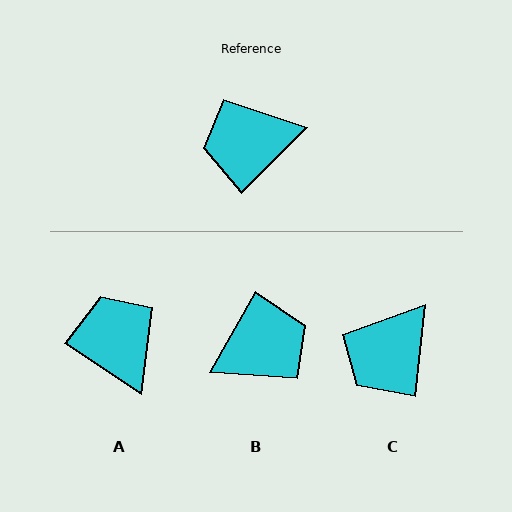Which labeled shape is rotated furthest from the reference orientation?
B, about 165 degrees away.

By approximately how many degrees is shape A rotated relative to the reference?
Approximately 79 degrees clockwise.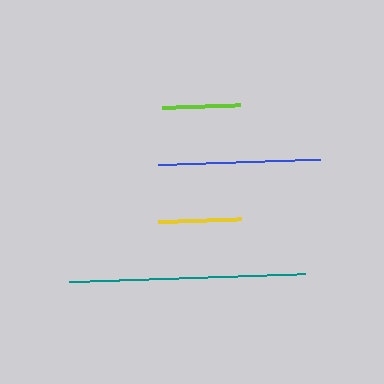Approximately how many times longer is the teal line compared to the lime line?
The teal line is approximately 3.0 times the length of the lime line.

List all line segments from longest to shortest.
From longest to shortest: teal, blue, yellow, lime.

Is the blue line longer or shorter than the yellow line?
The blue line is longer than the yellow line.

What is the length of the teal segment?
The teal segment is approximately 236 pixels long.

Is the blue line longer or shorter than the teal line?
The teal line is longer than the blue line.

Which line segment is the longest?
The teal line is the longest at approximately 236 pixels.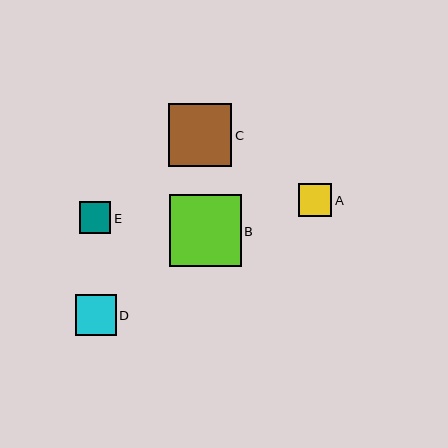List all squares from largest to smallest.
From largest to smallest: B, C, D, A, E.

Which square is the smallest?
Square E is the smallest with a size of approximately 32 pixels.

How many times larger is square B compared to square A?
Square B is approximately 2.1 times the size of square A.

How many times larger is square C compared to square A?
Square C is approximately 1.9 times the size of square A.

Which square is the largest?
Square B is the largest with a size of approximately 71 pixels.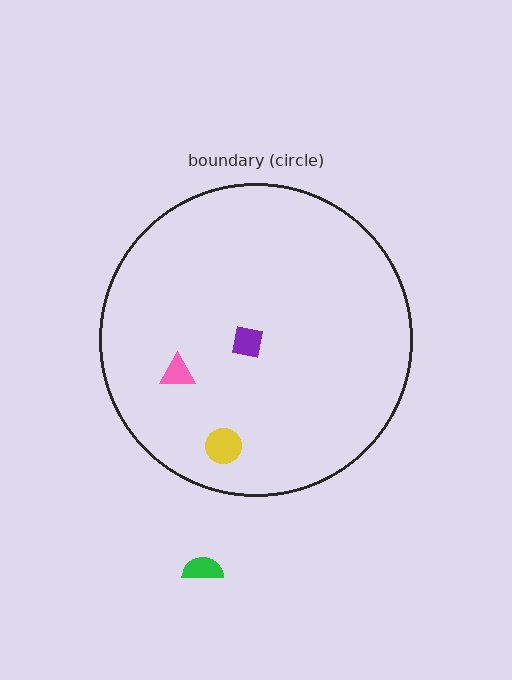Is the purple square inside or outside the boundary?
Inside.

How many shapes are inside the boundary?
3 inside, 1 outside.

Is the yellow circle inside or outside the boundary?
Inside.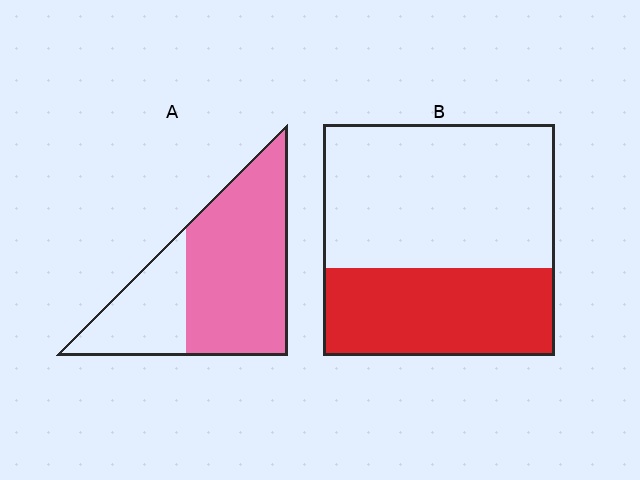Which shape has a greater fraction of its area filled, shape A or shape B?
Shape A.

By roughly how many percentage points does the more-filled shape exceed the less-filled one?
By roughly 30 percentage points (A over B).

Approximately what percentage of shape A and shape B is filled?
A is approximately 70% and B is approximately 40%.